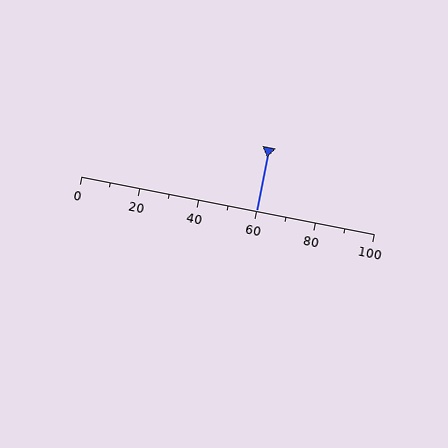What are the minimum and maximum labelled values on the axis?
The axis runs from 0 to 100.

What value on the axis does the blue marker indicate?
The marker indicates approximately 60.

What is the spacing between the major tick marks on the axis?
The major ticks are spaced 20 apart.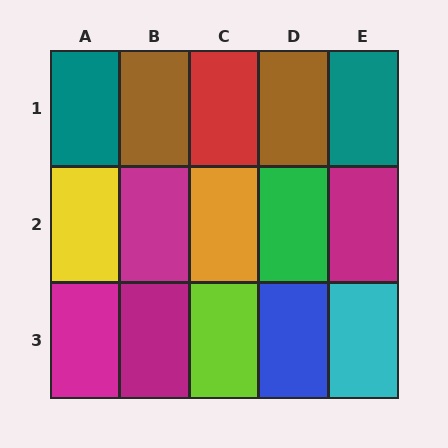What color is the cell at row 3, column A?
Magenta.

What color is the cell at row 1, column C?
Red.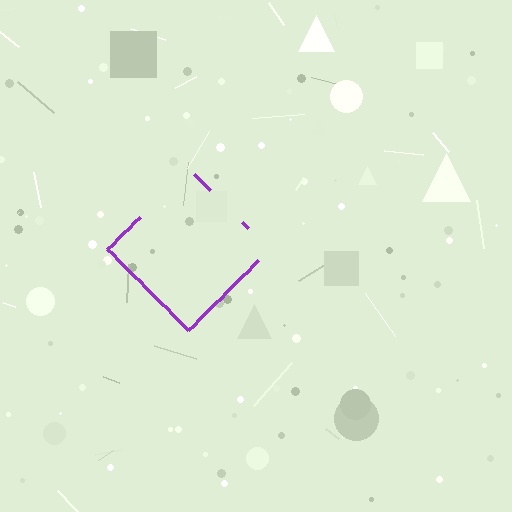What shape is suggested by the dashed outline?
The dashed outline suggests a diamond.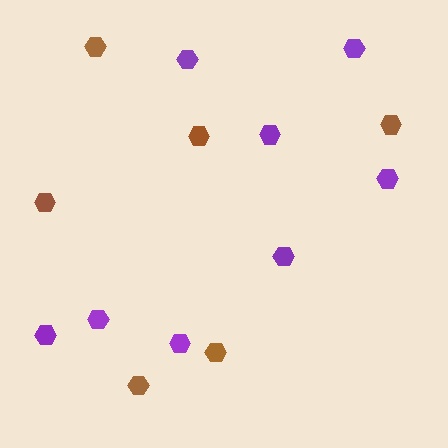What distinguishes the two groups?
There are 2 groups: one group of brown hexagons (6) and one group of purple hexagons (8).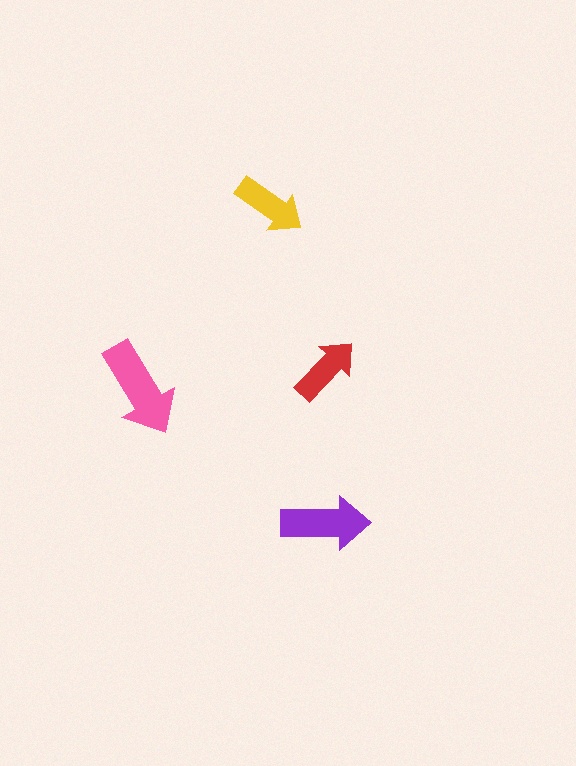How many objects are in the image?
There are 4 objects in the image.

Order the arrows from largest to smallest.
the pink one, the purple one, the yellow one, the red one.